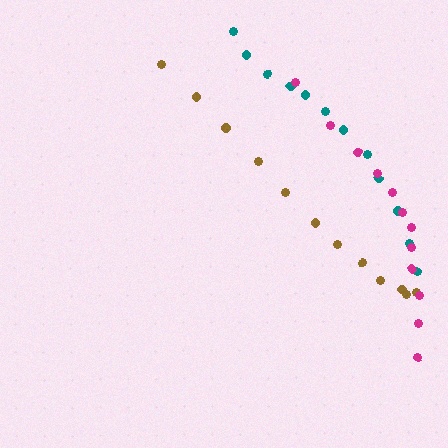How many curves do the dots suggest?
There are 3 distinct paths.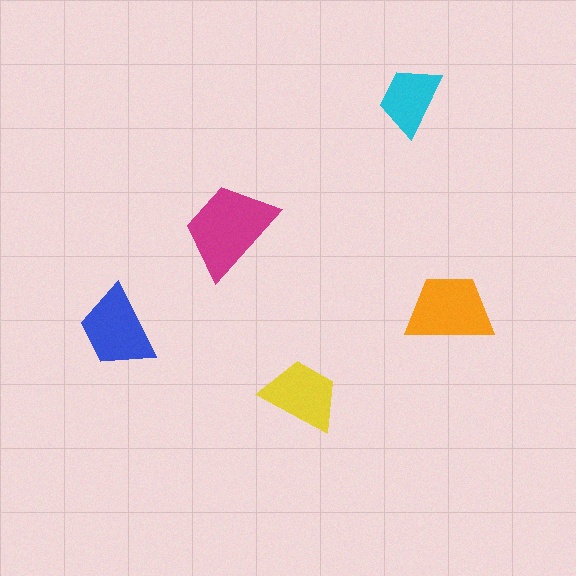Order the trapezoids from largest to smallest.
the magenta one, the orange one, the blue one, the yellow one, the cyan one.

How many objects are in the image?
There are 5 objects in the image.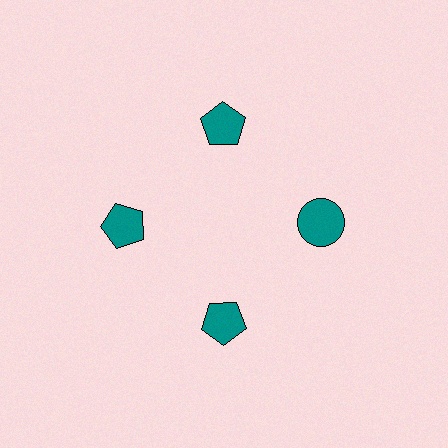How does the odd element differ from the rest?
It has a different shape: circle instead of pentagon.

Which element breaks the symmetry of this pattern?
The teal circle at roughly the 3 o'clock position breaks the symmetry. All other shapes are teal pentagons.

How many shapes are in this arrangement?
There are 4 shapes arranged in a ring pattern.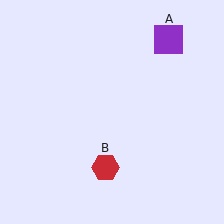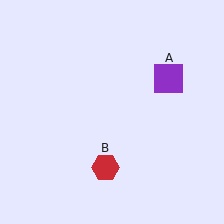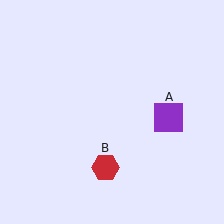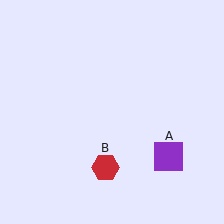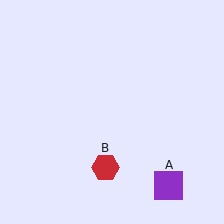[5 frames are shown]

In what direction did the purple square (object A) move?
The purple square (object A) moved down.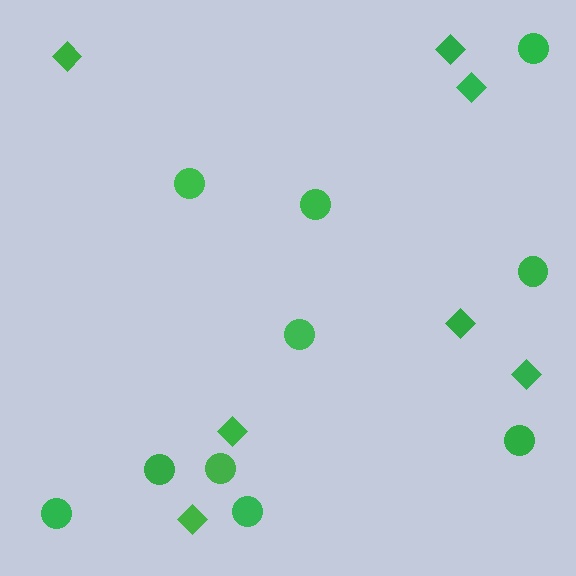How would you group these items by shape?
There are 2 groups: one group of circles (10) and one group of diamonds (7).